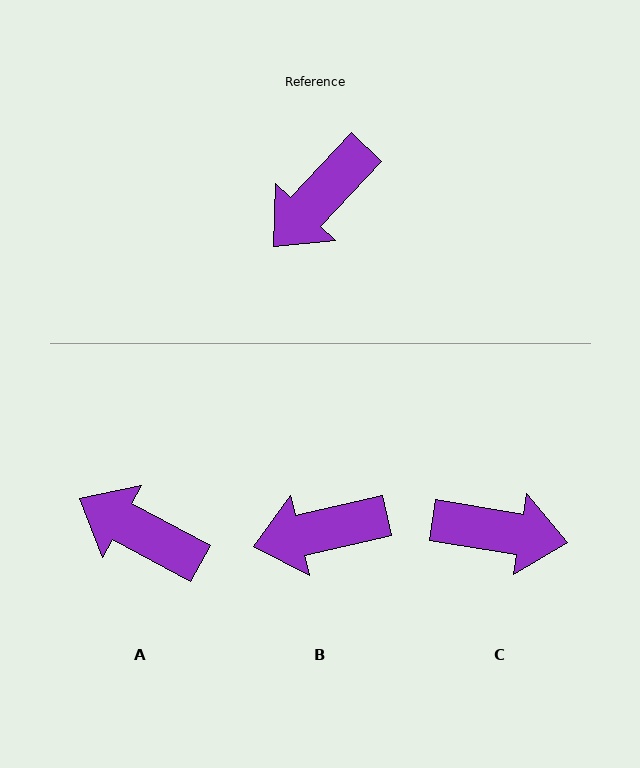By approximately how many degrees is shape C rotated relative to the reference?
Approximately 124 degrees counter-clockwise.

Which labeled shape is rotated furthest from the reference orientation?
C, about 124 degrees away.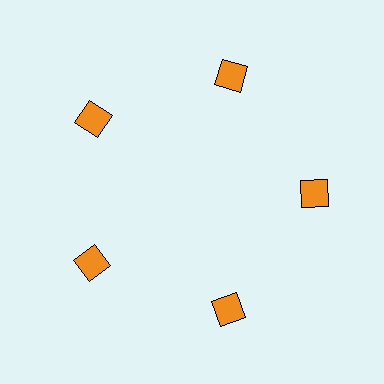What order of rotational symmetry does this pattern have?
This pattern has 5-fold rotational symmetry.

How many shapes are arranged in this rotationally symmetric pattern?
There are 10 shapes, arranged in 5 groups of 2.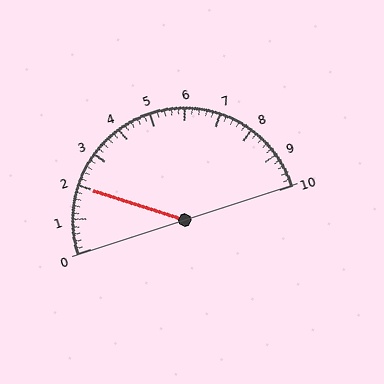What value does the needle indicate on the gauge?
The needle indicates approximately 2.0.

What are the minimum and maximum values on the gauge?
The gauge ranges from 0 to 10.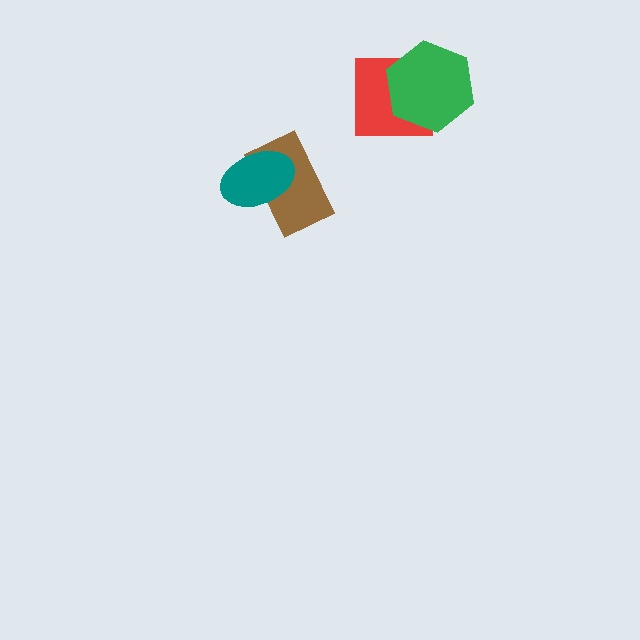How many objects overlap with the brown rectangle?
1 object overlaps with the brown rectangle.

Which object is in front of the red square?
The green hexagon is in front of the red square.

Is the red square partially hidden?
Yes, it is partially covered by another shape.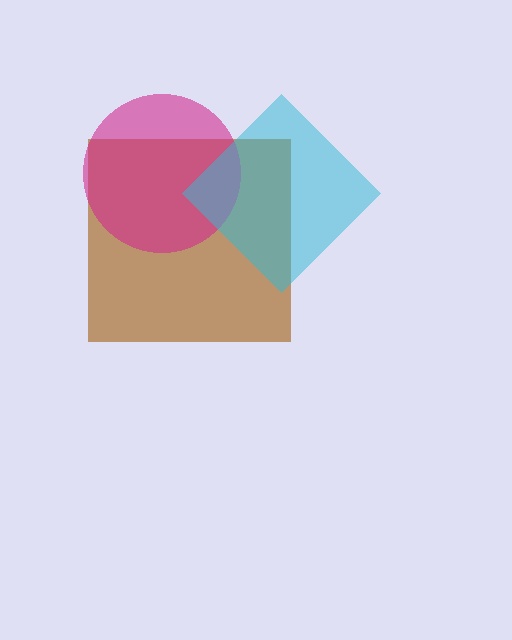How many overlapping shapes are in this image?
There are 3 overlapping shapes in the image.